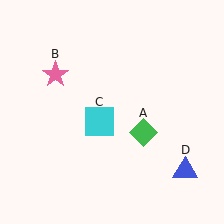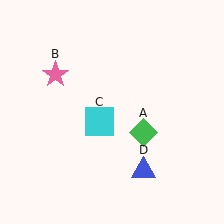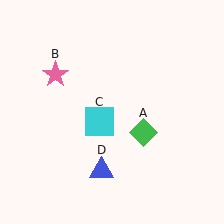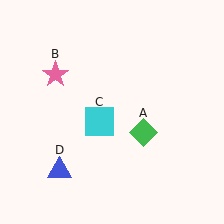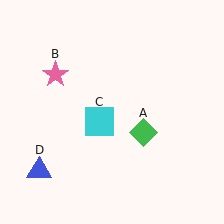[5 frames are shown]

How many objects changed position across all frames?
1 object changed position: blue triangle (object D).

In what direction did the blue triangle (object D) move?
The blue triangle (object D) moved left.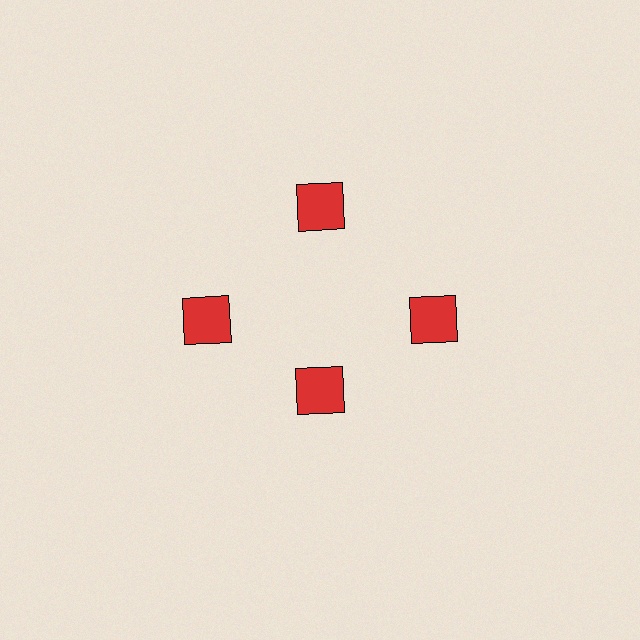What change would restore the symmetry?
The symmetry would be restored by moving it outward, back onto the ring so that all 4 squares sit at equal angles and equal distance from the center.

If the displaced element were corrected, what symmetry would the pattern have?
It would have 4-fold rotational symmetry — the pattern would map onto itself every 90 degrees.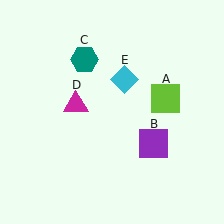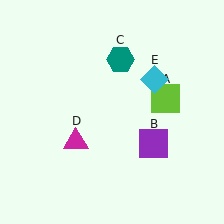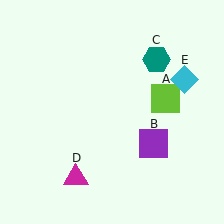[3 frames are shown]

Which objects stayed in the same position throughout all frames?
Lime square (object A) and purple square (object B) remained stationary.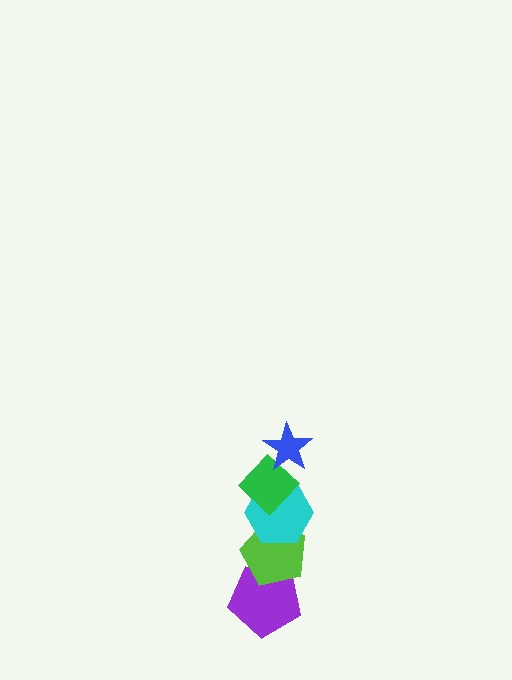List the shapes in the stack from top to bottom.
From top to bottom: the blue star, the green diamond, the cyan hexagon, the lime pentagon, the purple pentagon.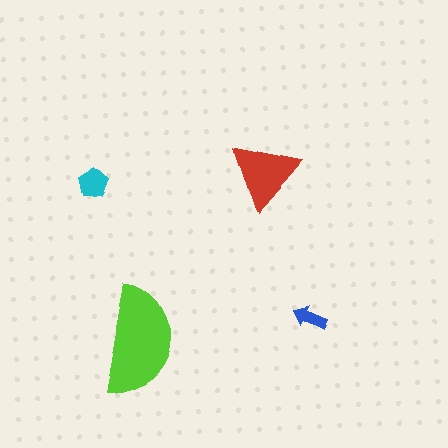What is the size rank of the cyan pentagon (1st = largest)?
3rd.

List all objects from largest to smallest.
The lime semicircle, the red triangle, the cyan pentagon, the blue arrow.